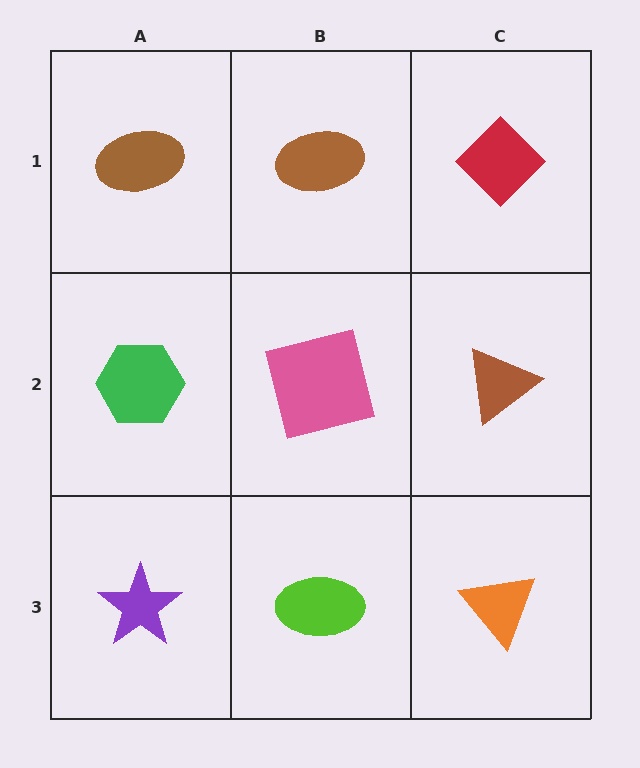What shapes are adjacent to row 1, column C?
A brown triangle (row 2, column C), a brown ellipse (row 1, column B).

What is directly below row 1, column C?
A brown triangle.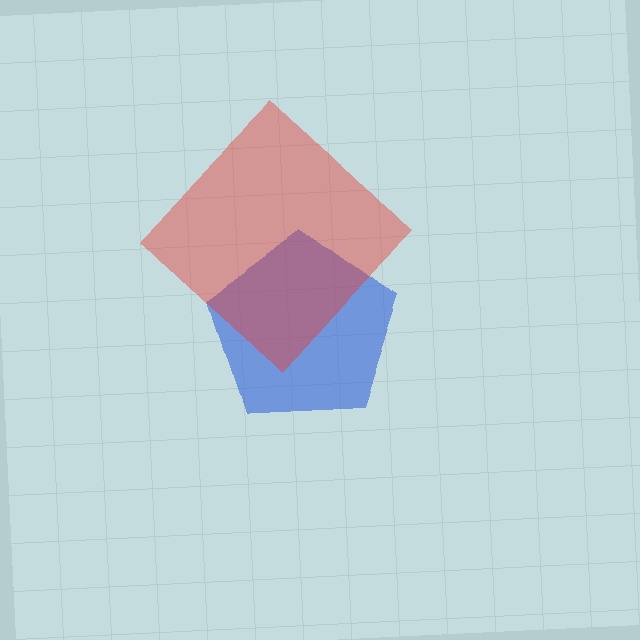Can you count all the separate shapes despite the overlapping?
Yes, there are 2 separate shapes.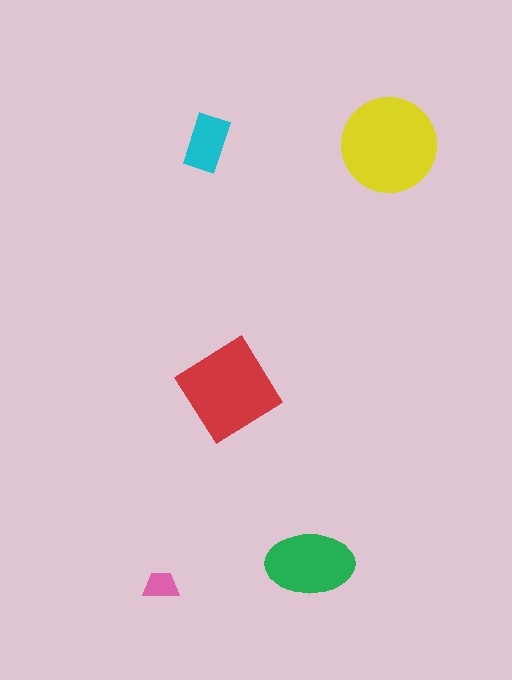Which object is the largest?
The yellow circle.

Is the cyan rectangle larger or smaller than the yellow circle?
Smaller.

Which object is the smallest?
The pink trapezoid.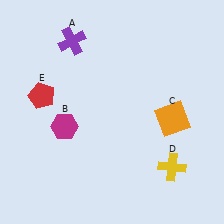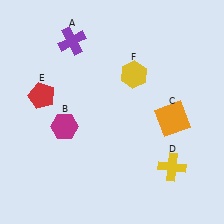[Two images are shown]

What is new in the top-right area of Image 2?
A yellow hexagon (F) was added in the top-right area of Image 2.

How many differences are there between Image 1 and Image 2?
There is 1 difference between the two images.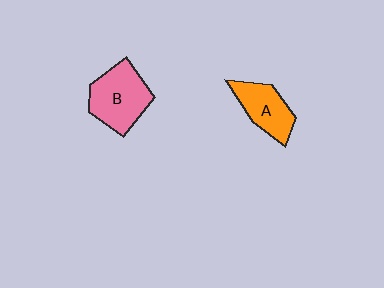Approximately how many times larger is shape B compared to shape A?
Approximately 1.3 times.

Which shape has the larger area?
Shape B (pink).